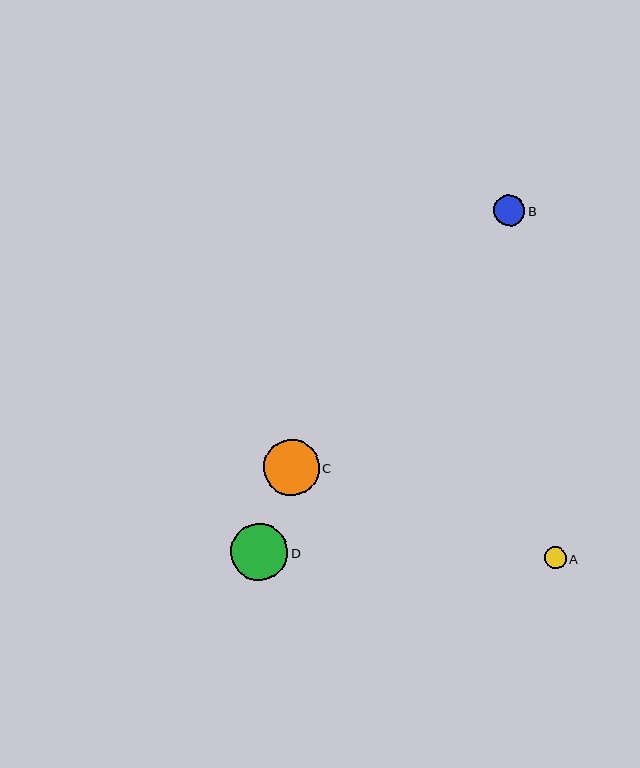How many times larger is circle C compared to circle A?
Circle C is approximately 2.6 times the size of circle A.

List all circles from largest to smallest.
From largest to smallest: D, C, B, A.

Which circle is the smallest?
Circle A is the smallest with a size of approximately 22 pixels.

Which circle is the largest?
Circle D is the largest with a size of approximately 57 pixels.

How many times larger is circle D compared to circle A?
Circle D is approximately 2.6 times the size of circle A.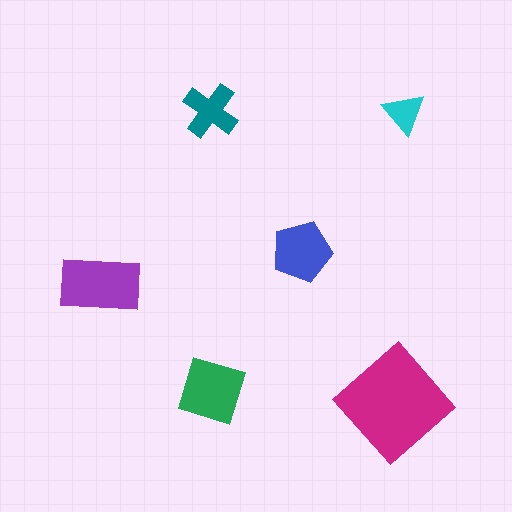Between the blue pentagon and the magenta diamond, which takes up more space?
The magenta diamond.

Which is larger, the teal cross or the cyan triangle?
The teal cross.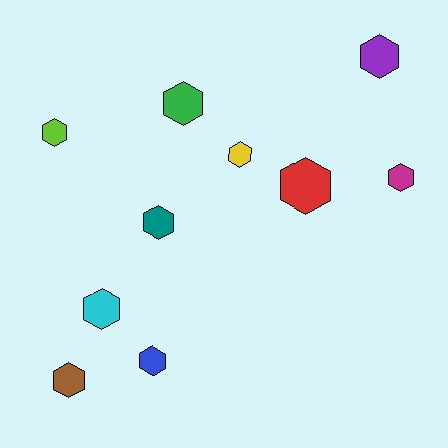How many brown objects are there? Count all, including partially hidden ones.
There is 1 brown object.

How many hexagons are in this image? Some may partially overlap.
There are 10 hexagons.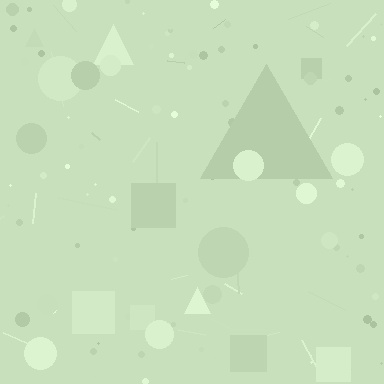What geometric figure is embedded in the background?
A triangle is embedded in the background.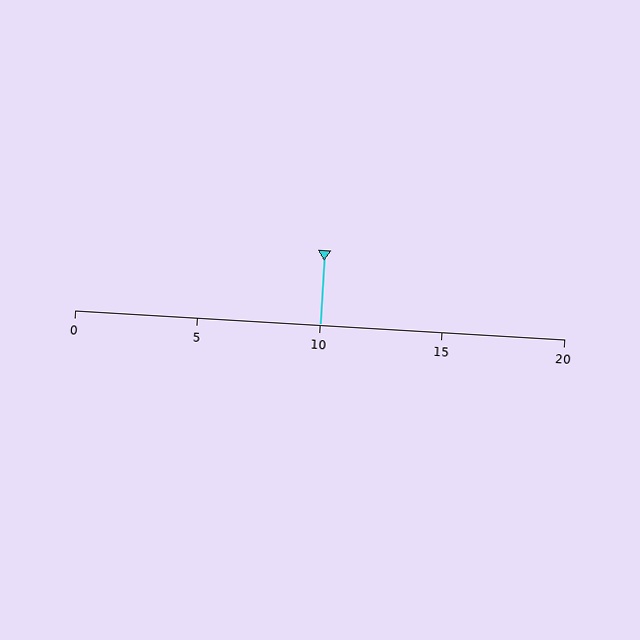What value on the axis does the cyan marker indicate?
The marker indicates approximately 10.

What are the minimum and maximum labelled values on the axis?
The axis runs from 0 to 20.